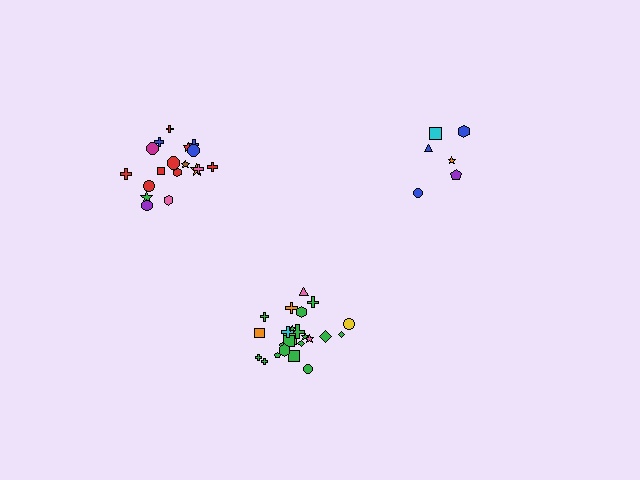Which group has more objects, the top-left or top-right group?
The top-left group.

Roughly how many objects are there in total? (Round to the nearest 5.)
Roughly 50 objects in total.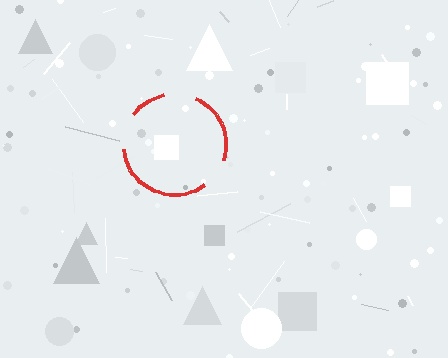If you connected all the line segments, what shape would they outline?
They would outline a circle.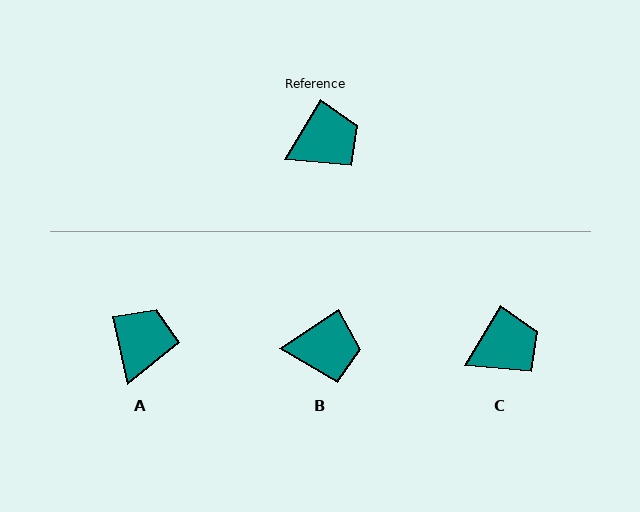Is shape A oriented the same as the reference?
No, it is off by about 44 degrees.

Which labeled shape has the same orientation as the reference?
C.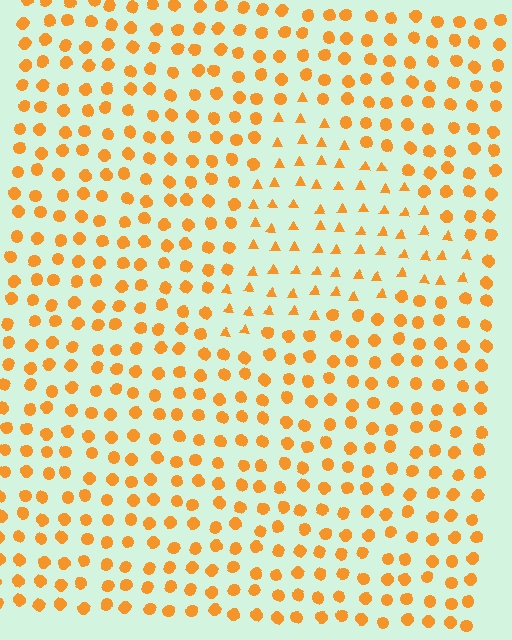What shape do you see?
I see a triangle.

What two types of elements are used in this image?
The image uses triangles inside the triangle region and circles outside it.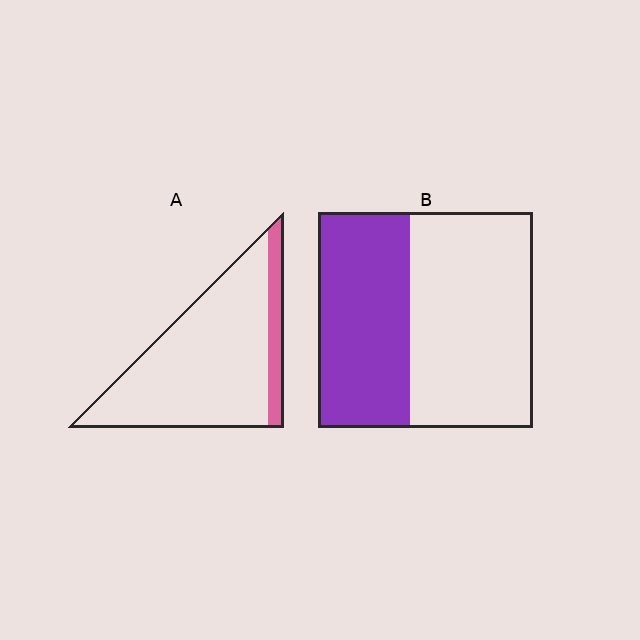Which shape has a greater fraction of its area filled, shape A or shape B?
Shape B.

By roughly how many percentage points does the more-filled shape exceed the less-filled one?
By roughly 30 percentage points (B over A).